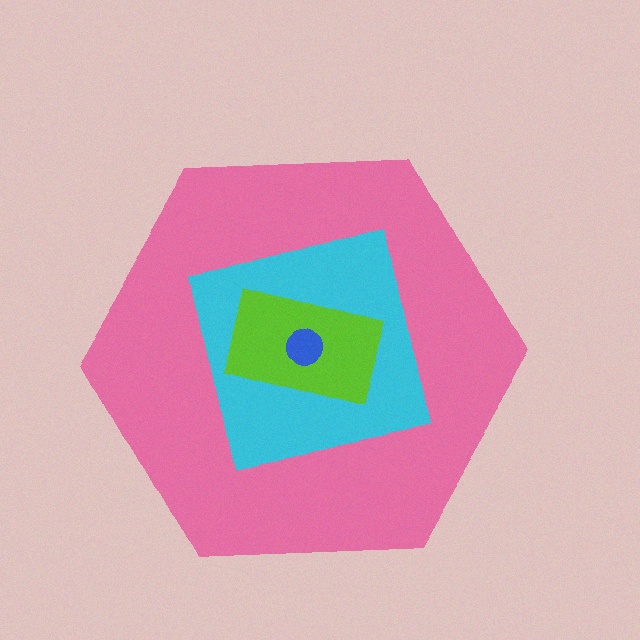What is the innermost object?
The blue circle.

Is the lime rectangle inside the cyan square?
Yes.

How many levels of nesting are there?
4.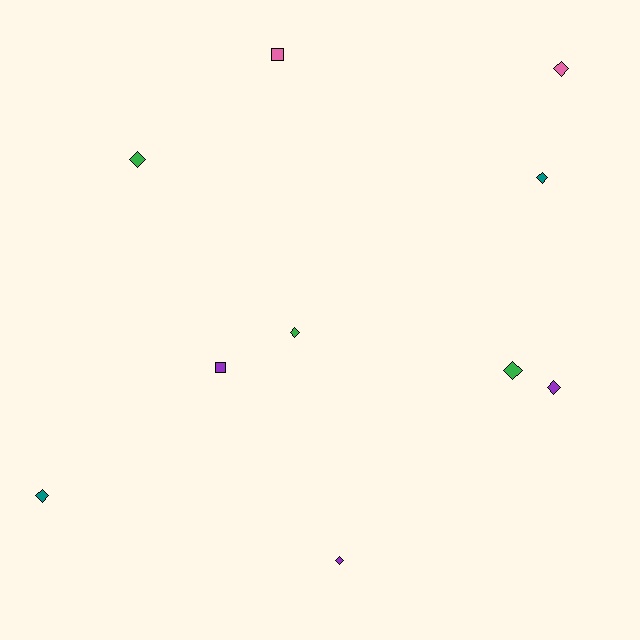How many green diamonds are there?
There are 3 green diamonds.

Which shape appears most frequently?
Diamond, with 8 objects.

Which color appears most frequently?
Purple, with 3 objects.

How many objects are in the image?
There are 10 objects.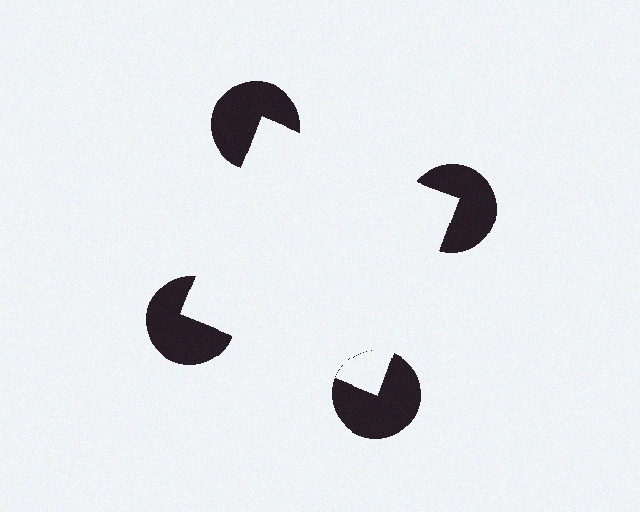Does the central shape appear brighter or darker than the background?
It typically appears slightly brighter than the background, even though no actual brightness change is drawn.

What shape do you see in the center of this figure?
An illusory square — its edges are inferred from the aligned wedge cuts in the pac-man discs, not physically drawn.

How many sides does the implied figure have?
4 sides.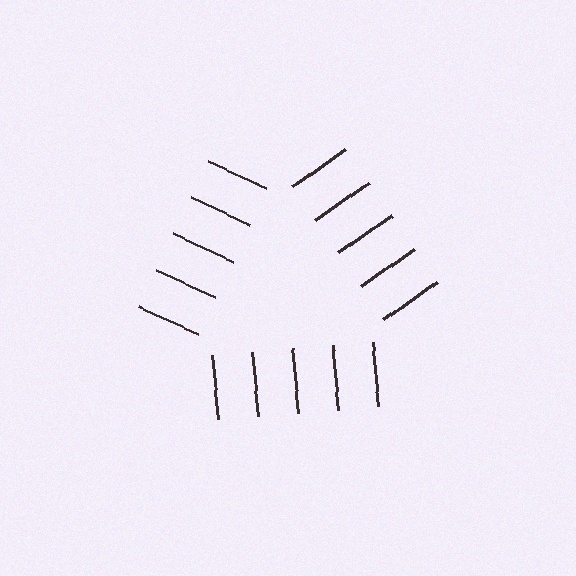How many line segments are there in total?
15 — 5 along each of the 3 edges.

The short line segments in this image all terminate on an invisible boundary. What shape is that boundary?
An illusory triangle — the line segments terminate on its edges but no continuous stroke is drawn.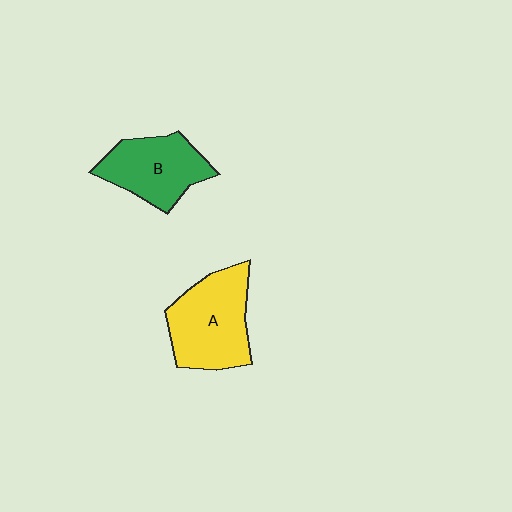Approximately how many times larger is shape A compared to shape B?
Approximately 1.2 times.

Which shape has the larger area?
Shape A (yellow).